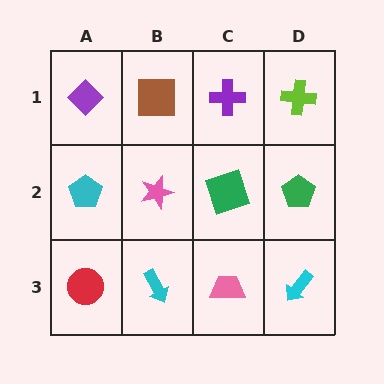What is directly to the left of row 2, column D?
A green square.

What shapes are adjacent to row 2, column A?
A purple diamond (row 1, column A), a red circle (row 3, column A), a pink star (row 2, column B).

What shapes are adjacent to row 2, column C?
A purple cross (row 1, column C), a pink trapezoid (row 3, column C), a pink star (row 2, column B), a green pentagon (row 2, column D).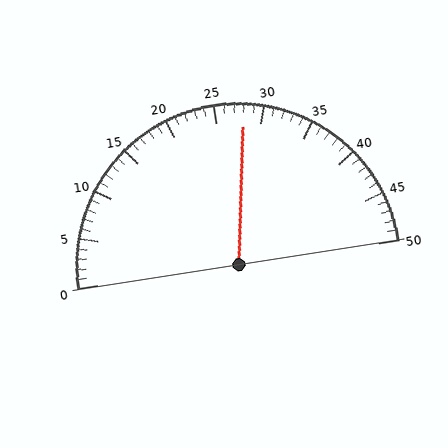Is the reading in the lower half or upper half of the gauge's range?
The reading is in the upper half of the range (0 to 50).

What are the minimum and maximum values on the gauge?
The gauge ranges from 0 to 50.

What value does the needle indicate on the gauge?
The needle indicates approximately 28.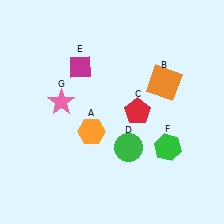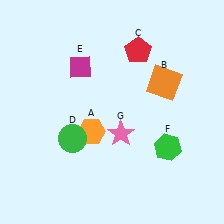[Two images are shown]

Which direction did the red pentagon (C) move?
The red pentagon (C) moved up.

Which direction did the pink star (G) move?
The pink star (G) moved right.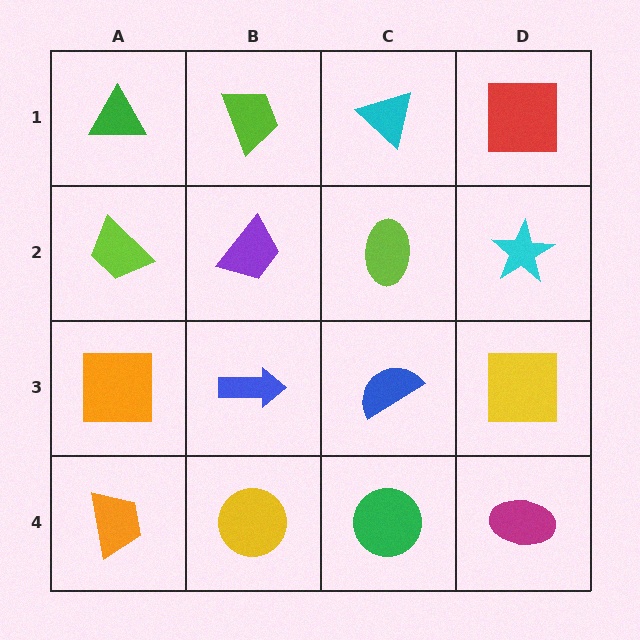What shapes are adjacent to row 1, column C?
A lime ellipse (row 2, column C), a lime trapezoid (row 1, column B), a red square (row 1, column D).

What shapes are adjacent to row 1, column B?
A purple trapezoid (row 2, column B), a green triangle (row 1, column A), a cyan triangle (row 1, column C).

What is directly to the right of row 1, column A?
A lime trapezoid.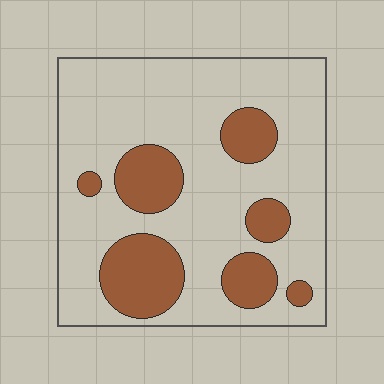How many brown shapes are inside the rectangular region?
7.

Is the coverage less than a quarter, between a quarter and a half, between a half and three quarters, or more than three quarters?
Less than a quarter.